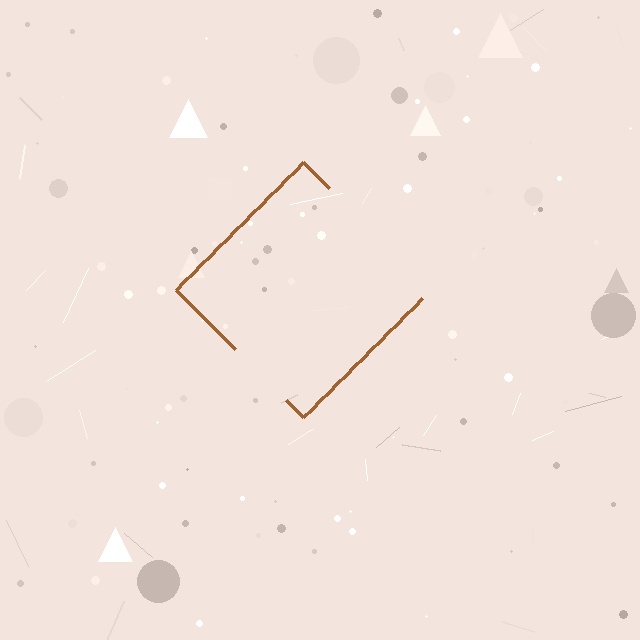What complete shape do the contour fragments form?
The contour fragments form a diamond.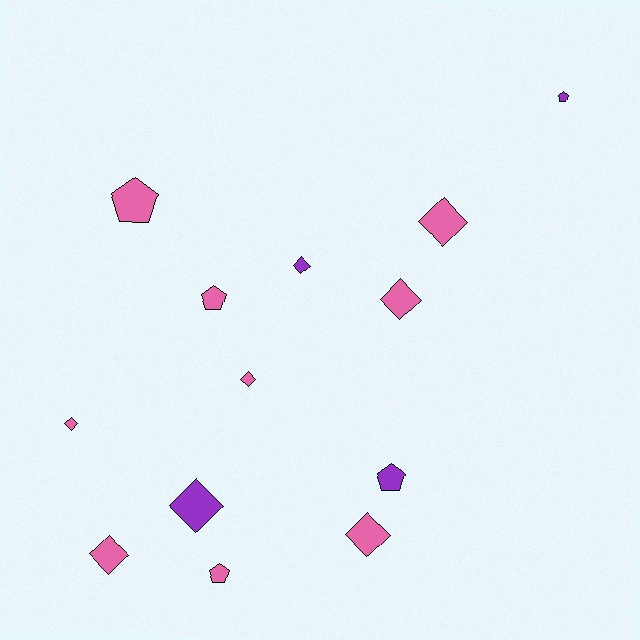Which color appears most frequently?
Pink, with 9 objects.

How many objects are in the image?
There are 13 objects.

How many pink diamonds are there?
There are 6 pink diamonds.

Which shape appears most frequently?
Diamond, with 8 objects.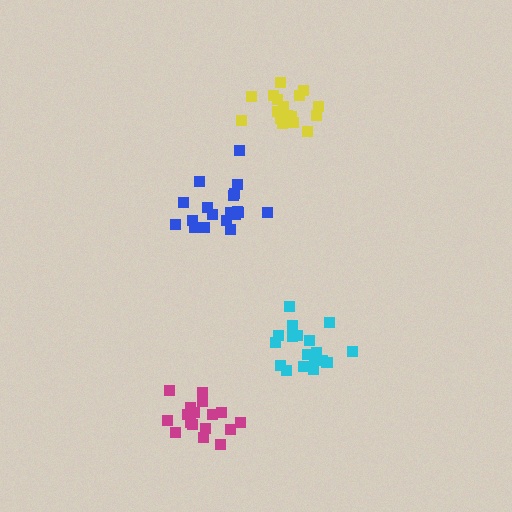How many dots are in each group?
Group 1: 19 dots, Group 2: 18 dots, Group 3: 19 dots, Group 4: 17 dots (73 total).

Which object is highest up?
The yellow cluster is topmost.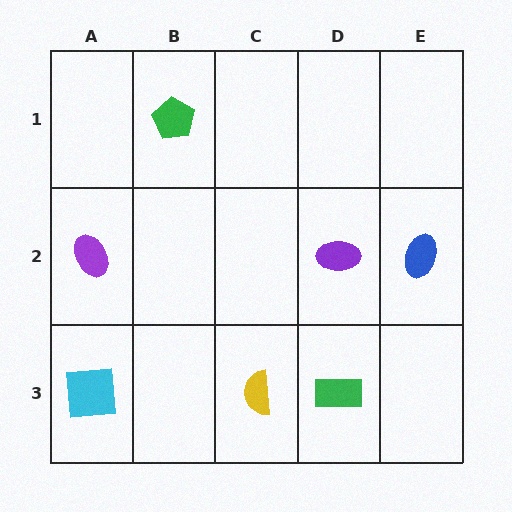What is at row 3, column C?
A yellow semicircle.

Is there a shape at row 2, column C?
No, that cell is empty.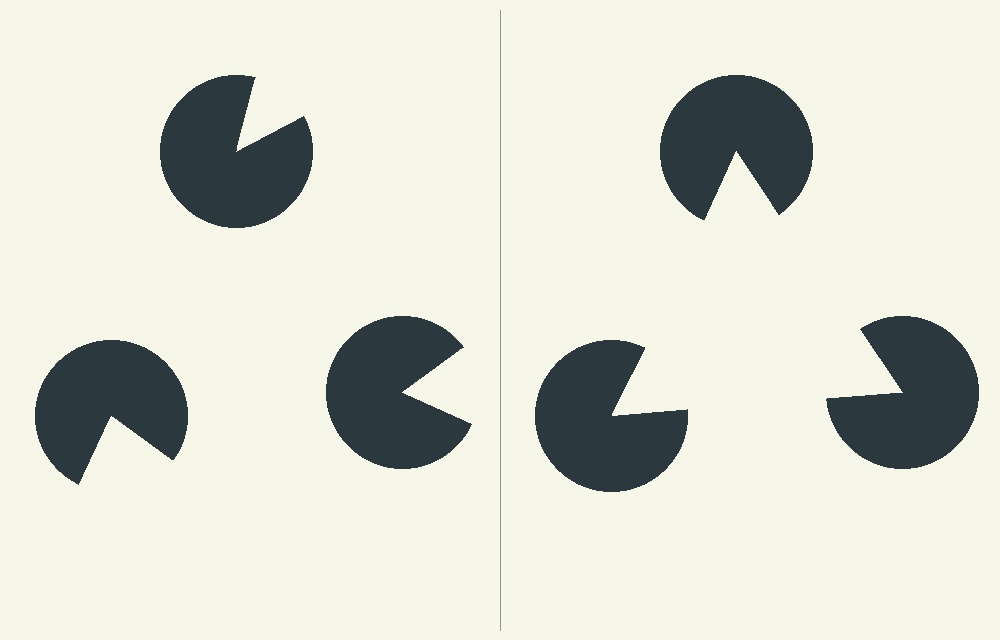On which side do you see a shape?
An illusory triangle appears on the right side. On the left side the wedge cuts are rotated, so no coherent shape forms.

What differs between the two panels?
The pac-man discs are positioned identically on both sides; only the wedge orientations differ. On the right they align to a triangle; on the left they are misaligned.